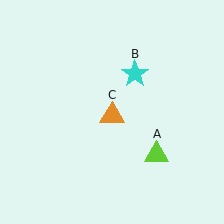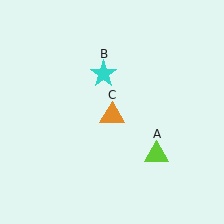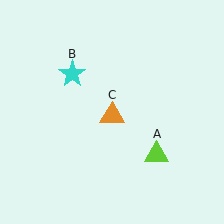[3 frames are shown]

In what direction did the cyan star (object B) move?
The cyan star (object B) moved left.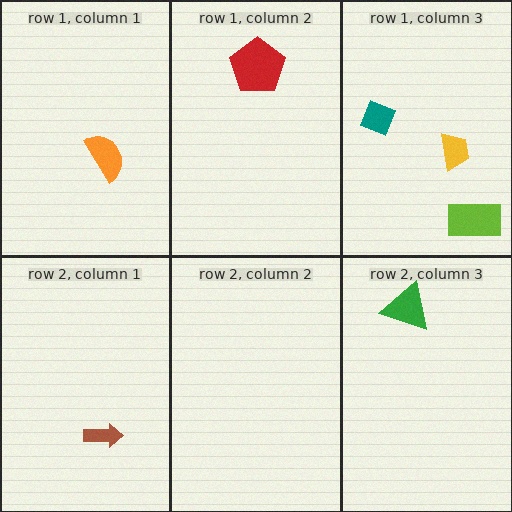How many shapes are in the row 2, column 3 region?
1.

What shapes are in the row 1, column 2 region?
The red pentagon.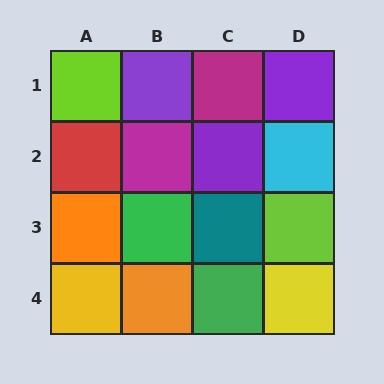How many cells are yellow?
2 cells are yellow.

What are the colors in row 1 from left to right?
Lime, purple, magenta, purple.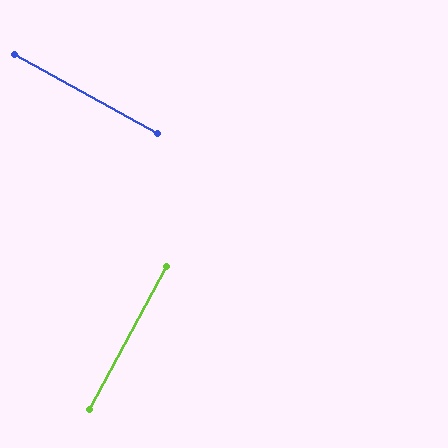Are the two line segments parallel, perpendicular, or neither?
Perpendicular — they meet at approximately 89°.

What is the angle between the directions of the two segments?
Approximately 89 degrees.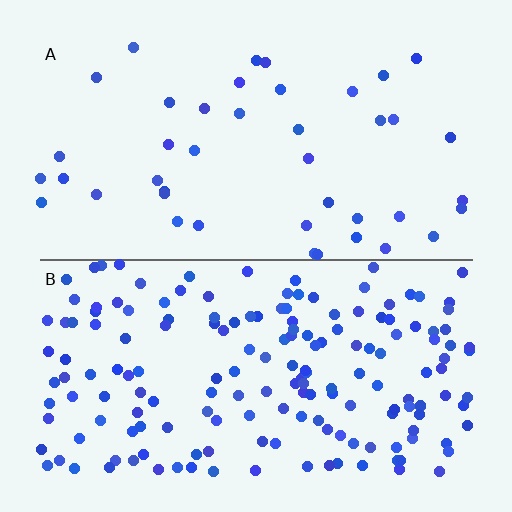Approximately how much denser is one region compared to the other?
Approximately 4.1× — region B over region A.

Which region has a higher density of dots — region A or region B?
B (the bottom).